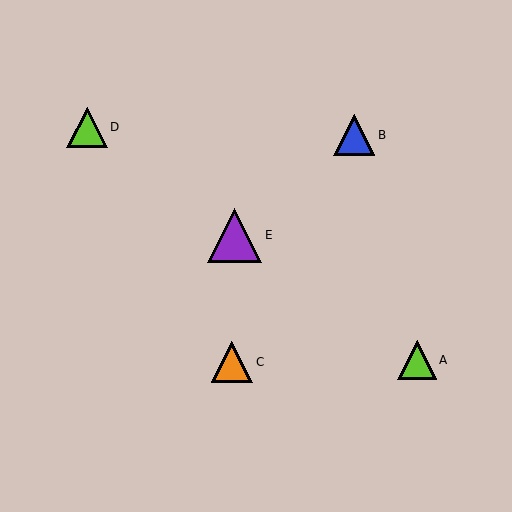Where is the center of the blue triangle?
The center of the blue triangle is at (354, 135).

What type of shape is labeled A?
Shape A is a lime triangle.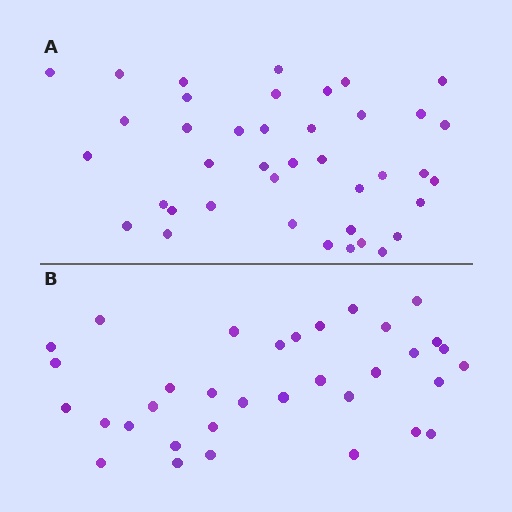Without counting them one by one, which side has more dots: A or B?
Region A (the top region) has more dots.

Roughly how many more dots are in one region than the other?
Region A has about 6 more dots than region B.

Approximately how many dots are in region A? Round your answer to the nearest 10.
About 40 dots.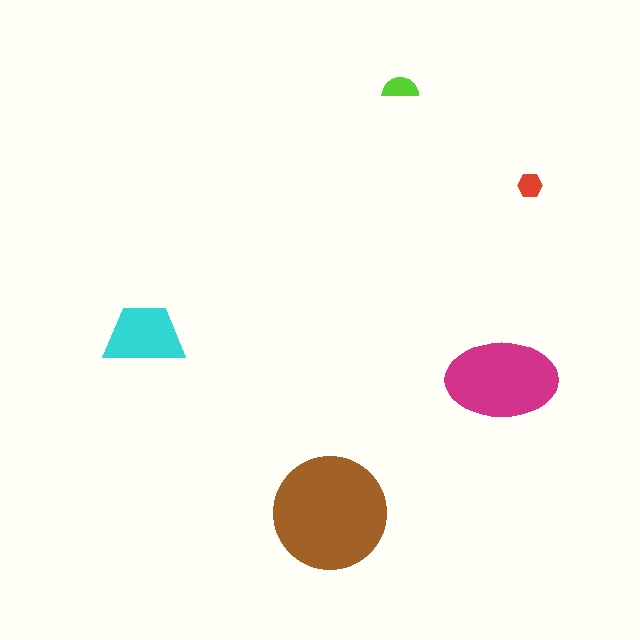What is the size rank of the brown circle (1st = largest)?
1st.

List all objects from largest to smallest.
The brown circle, the magenta ellipse, the cyan trapezoid, the lime semicircle, the red hexagon.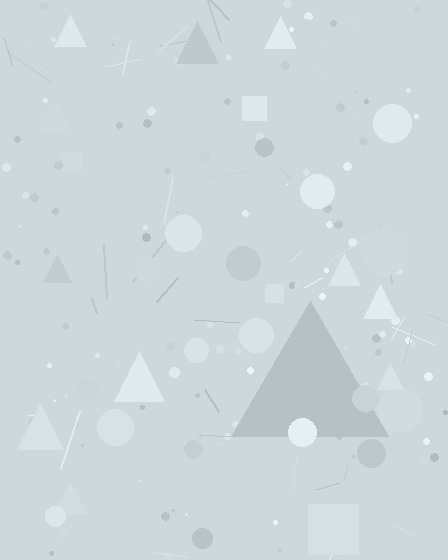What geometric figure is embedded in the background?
A triangle is embedded in the background.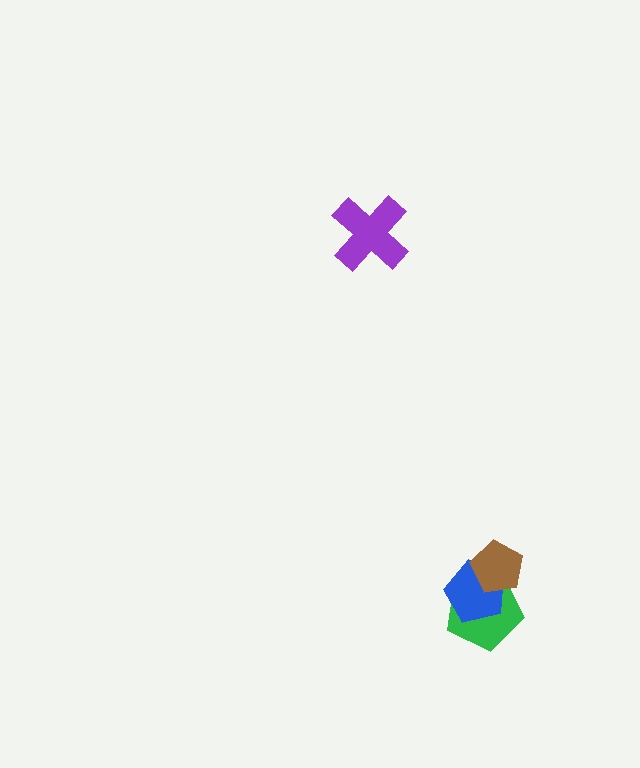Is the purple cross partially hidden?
No, no other shape covers it.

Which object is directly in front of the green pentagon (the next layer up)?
The blue pentagon is directly in front of the green pentagon.